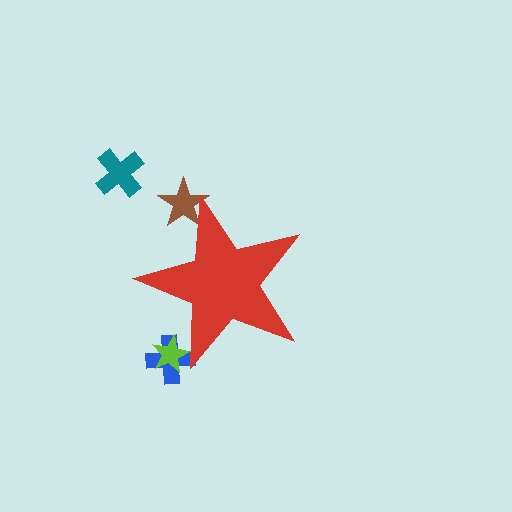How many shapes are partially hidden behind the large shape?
3 shapes are partially hidden.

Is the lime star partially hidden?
Yes, the lime star is partially hidden behind the red star.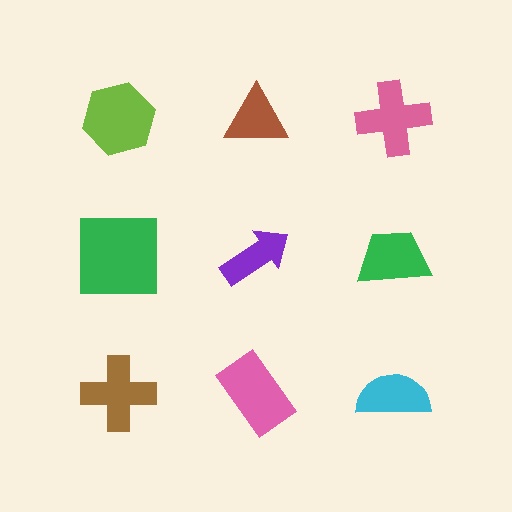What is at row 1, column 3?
A pink cross.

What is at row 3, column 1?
A brown cross.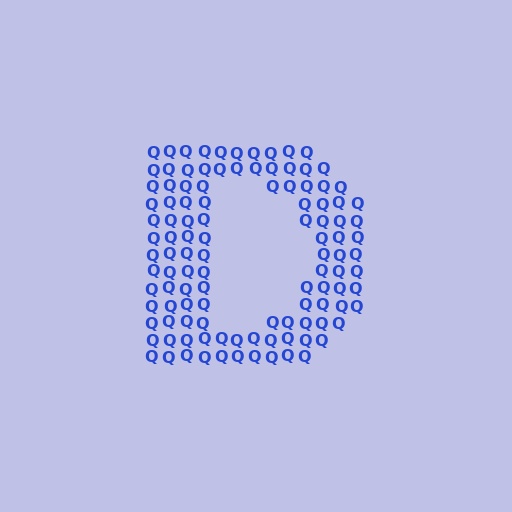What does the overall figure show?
The overall figure shows the letter D.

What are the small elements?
The small elements are letter Q's.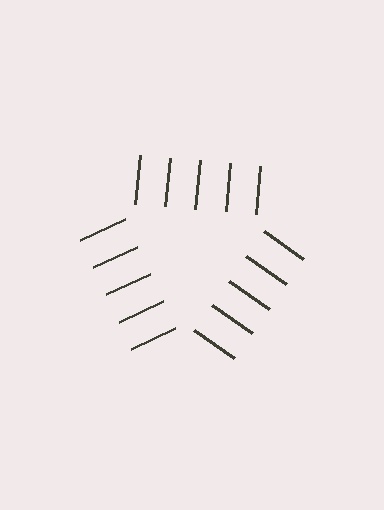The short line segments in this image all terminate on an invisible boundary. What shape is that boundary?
An illusory triangle — the line segments terminate on its edges but no continuous stroke is drawn.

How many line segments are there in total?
15 — 5 along each of the 3 edges.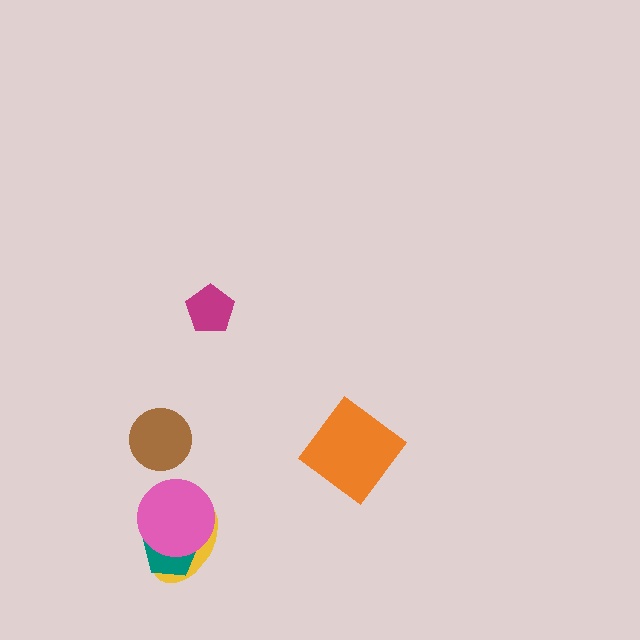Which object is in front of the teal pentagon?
The pink circle is in front of the teal pentagon.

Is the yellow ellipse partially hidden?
Yes, it is partially covered by another shape.